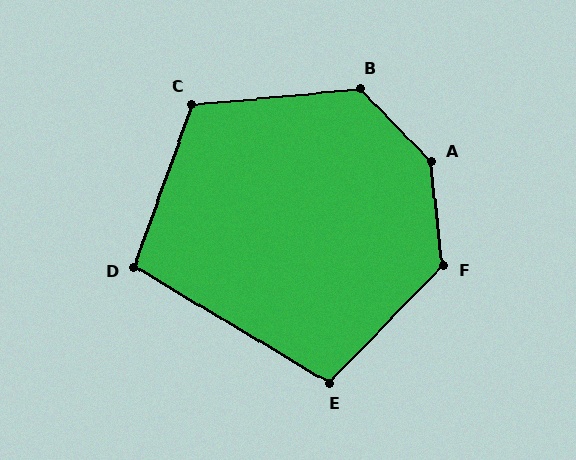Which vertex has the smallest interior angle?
D, at approximately 101 degrees.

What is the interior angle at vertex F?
Approximately 130 degrees (obtuse).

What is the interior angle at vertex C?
Approximately 115 degrees (obtuse).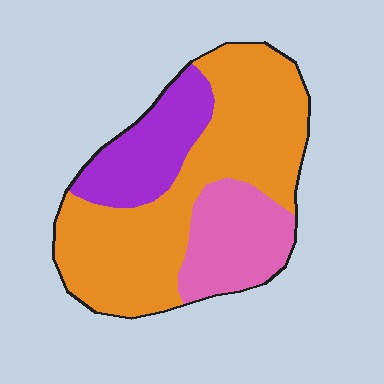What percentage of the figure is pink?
Pink covers about 20% of the figure.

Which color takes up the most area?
Orange, at roughly 60%.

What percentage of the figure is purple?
Purple covers 20% of the figure.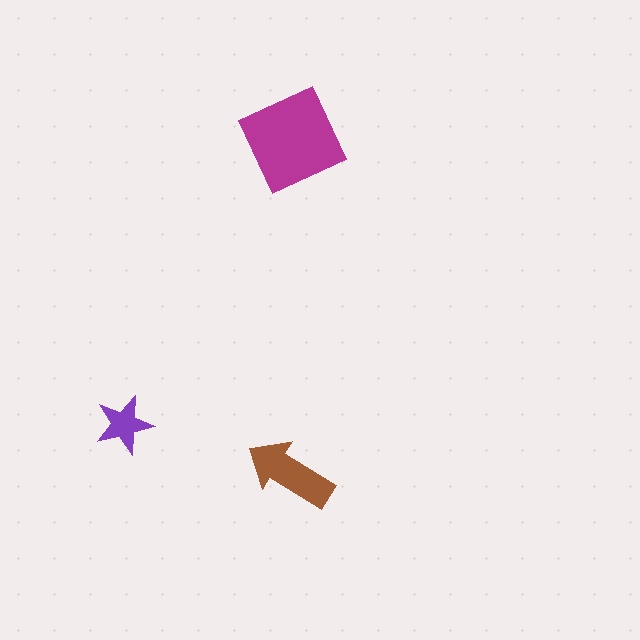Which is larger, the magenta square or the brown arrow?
The magenta square.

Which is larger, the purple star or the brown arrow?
The brown arrow.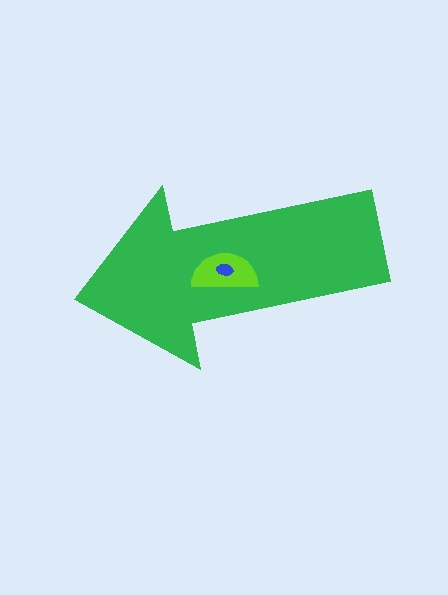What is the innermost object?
The blue ellipse.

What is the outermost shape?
The green arrow.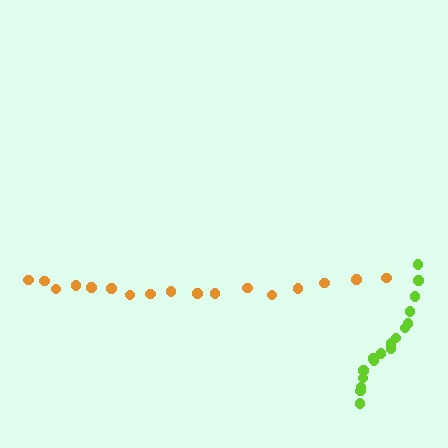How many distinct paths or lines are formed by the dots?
There are 2 distinct paths.